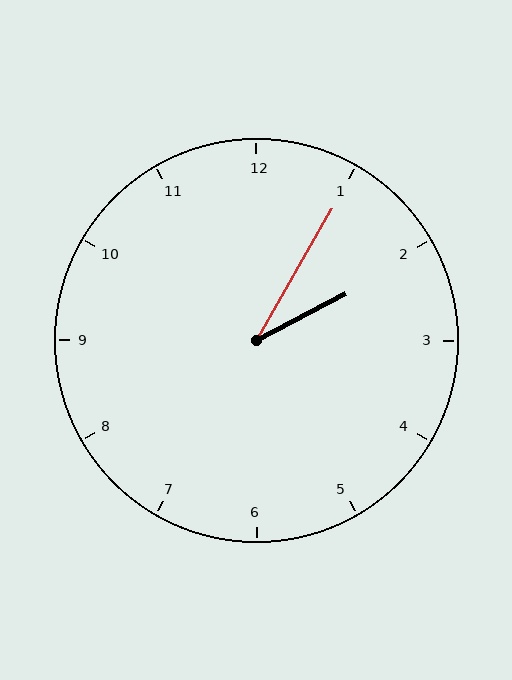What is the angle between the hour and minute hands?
Approximately 32 degrees.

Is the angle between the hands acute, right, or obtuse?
It is acute.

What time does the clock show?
2:05.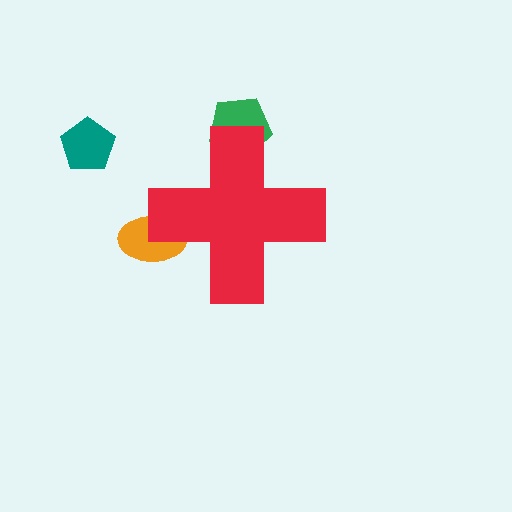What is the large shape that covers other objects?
A red cross.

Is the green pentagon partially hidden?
Yes, the green pentagon is partially hidden behind the red cross.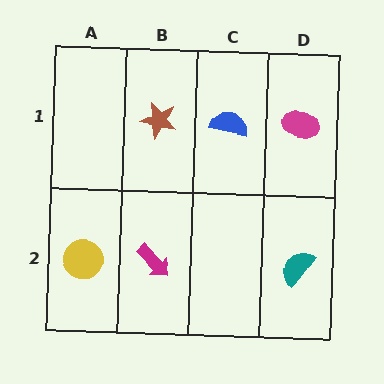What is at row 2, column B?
A magenta arrow.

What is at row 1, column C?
A blue semicircle.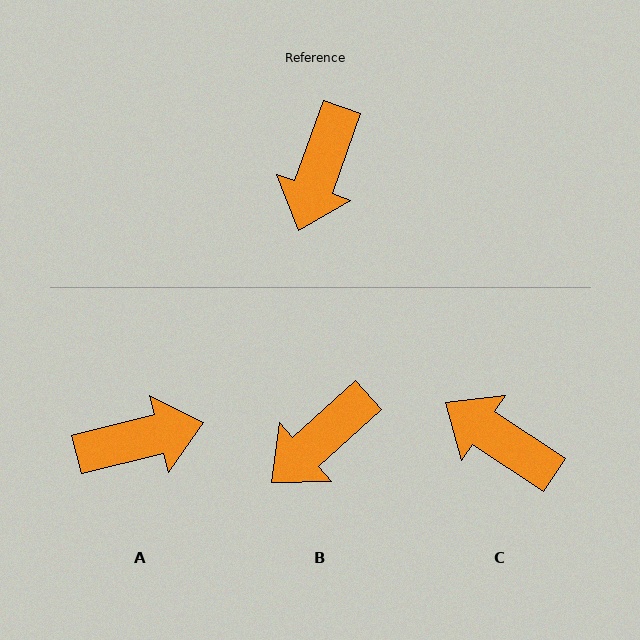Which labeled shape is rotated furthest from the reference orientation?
A, about 124 degrees away.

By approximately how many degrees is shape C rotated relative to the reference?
Approximately 104 degrees clockwise.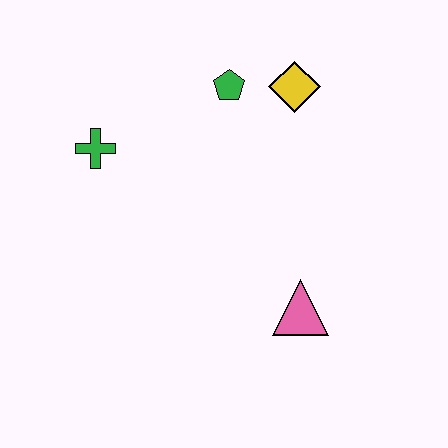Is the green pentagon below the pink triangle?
No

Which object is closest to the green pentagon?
The yellow diamond is closest to the green pentagon.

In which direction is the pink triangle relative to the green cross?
The pink triangle is to the right of the green cross.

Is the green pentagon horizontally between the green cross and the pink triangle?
Yes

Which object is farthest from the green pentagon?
The pink triangle is farthest from the green pentagon.